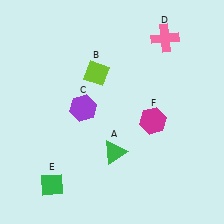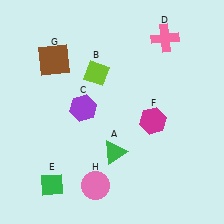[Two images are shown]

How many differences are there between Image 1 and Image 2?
There are 2 differences between the two images.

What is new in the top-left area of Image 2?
A brown square (G) was added in the top-left area of Image 2.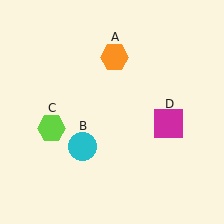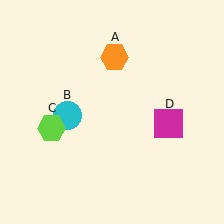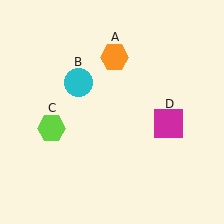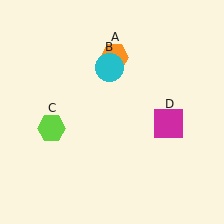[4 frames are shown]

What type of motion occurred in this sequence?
The cyan circle (object B) rotated clockwise around the center of the scene.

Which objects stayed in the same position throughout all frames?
Orange hexagon (object A) and lime hexagon (object C) and magenta square (object D) remained stationary.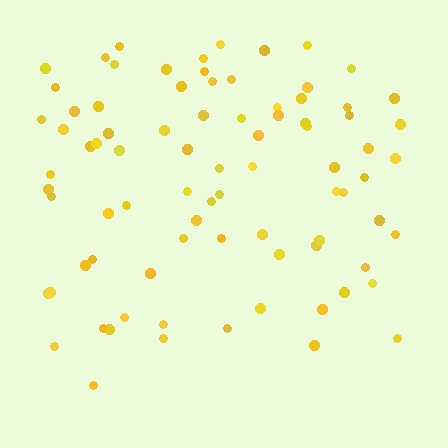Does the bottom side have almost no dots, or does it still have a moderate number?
Still a moderate number, just noticeably fewer than the top.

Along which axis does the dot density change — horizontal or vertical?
Vertical.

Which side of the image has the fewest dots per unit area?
The bottom.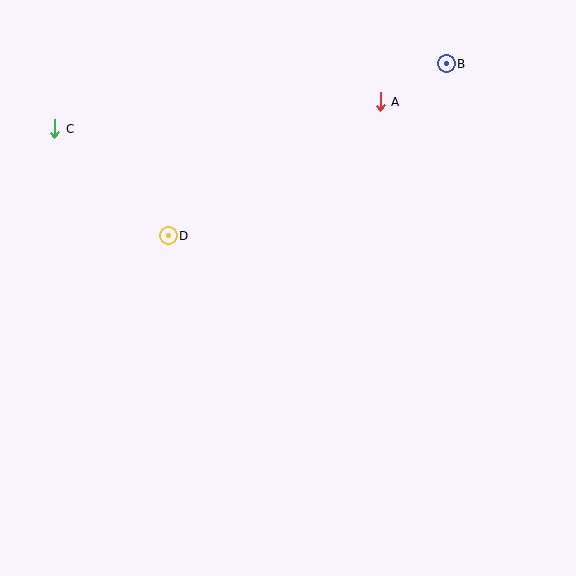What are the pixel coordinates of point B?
Point B is at (446, 64).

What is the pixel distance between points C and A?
The distance between C and A is 326 pixels.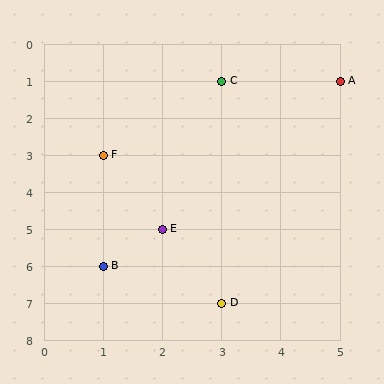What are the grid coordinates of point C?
Point C is at grid coordinates (3, 1).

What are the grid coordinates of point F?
Point F is at grid coordinates (1, 3).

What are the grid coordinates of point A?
Point A is at grid coordinates (5, 1).